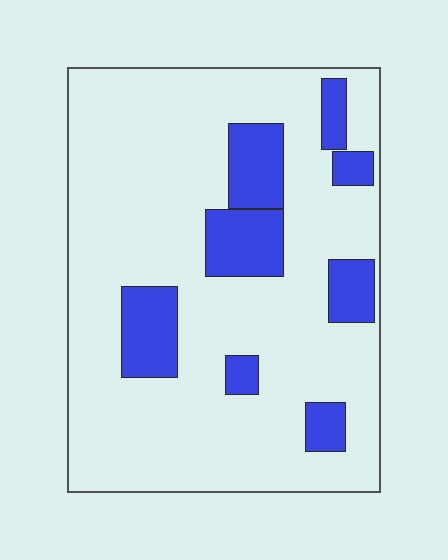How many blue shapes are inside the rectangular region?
8.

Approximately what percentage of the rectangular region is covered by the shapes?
Approximately 20%.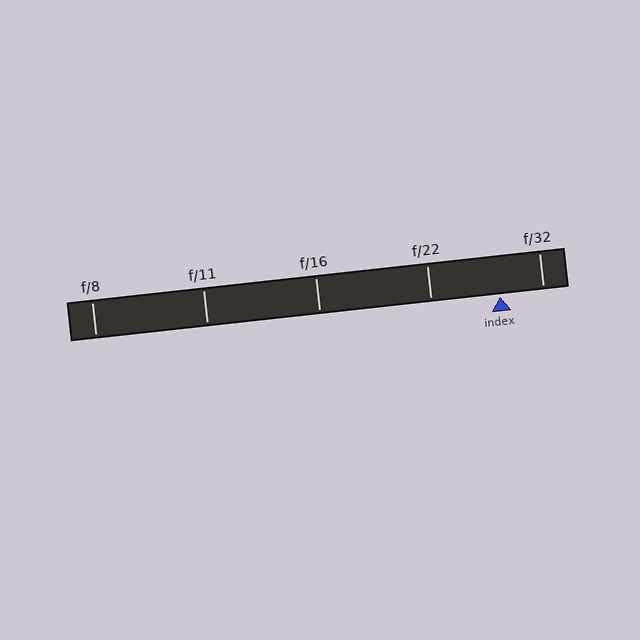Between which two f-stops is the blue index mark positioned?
The index mark is between f/22 and f/32.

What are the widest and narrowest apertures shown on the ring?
The widest aperture shown is f/8 and the narrowest is f/32.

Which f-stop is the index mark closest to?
The index mark is closest to f/32.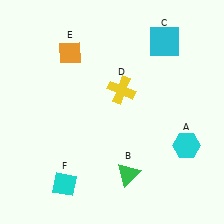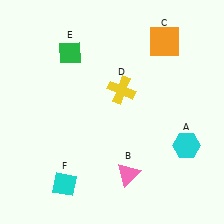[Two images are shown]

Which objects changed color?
B changed from green to pink. C changed from cyan to orange. E changed from orange to green.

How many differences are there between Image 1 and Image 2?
There are 3 differences between the two images.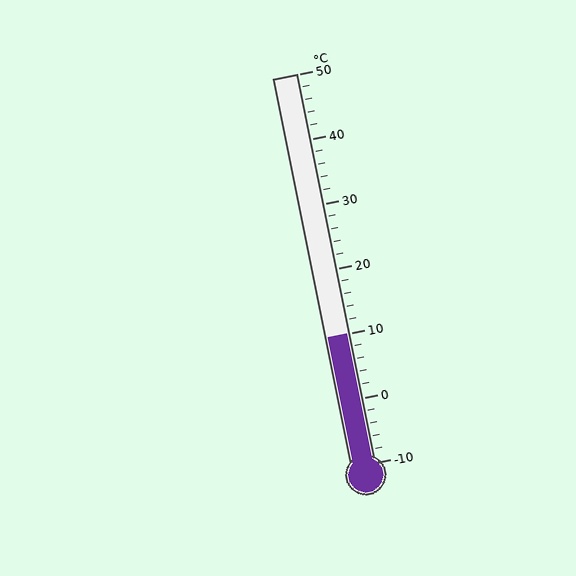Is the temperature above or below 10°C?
The temperature is at 10°C.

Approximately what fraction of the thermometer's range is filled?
The thermometer is filled to approximately 35% of its range.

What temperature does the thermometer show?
The thermometer shows approximately 10°C.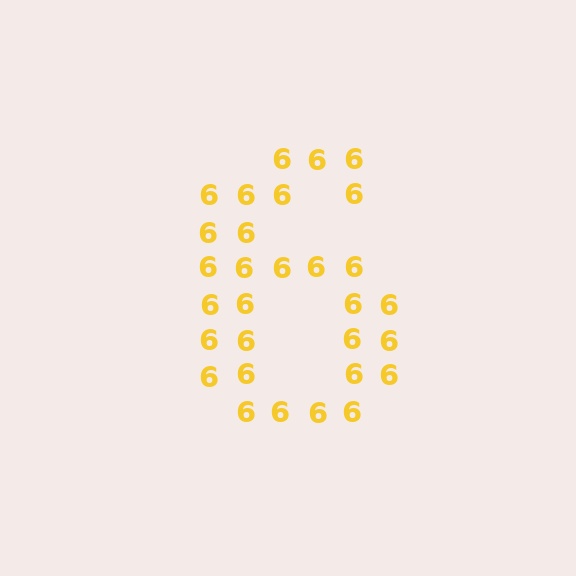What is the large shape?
The large shape is the digit 6.